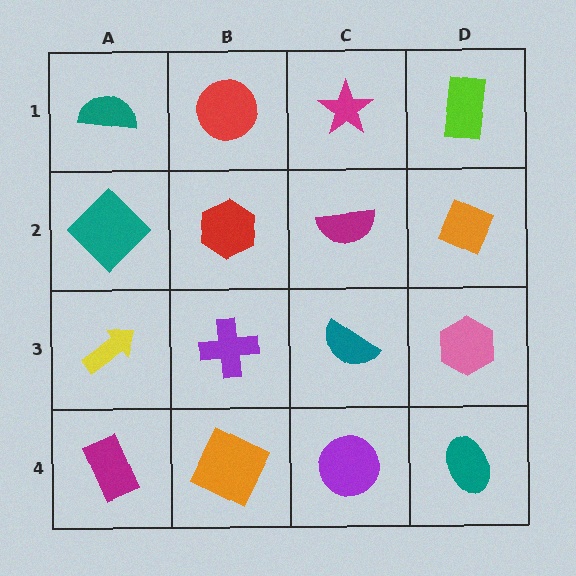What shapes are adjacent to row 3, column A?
A teal diamond (row 2, column A), a magenta rectangle (row 4, column A), a purple cross (row 3, column B).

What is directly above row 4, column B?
A purple cross.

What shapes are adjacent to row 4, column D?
A pink hexagon (row 3, column D), a purple circle (row 4, column C).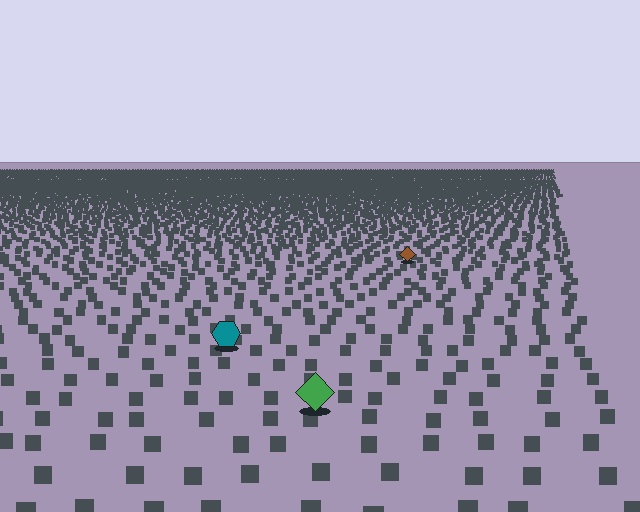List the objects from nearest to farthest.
From nearest to farthest: the green diamond, the teal hexagon, the brown diamond.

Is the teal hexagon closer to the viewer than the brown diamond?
Yes. The teal hexagon is closer — you can tell from the texture gradient: the ground texture is coarser near it.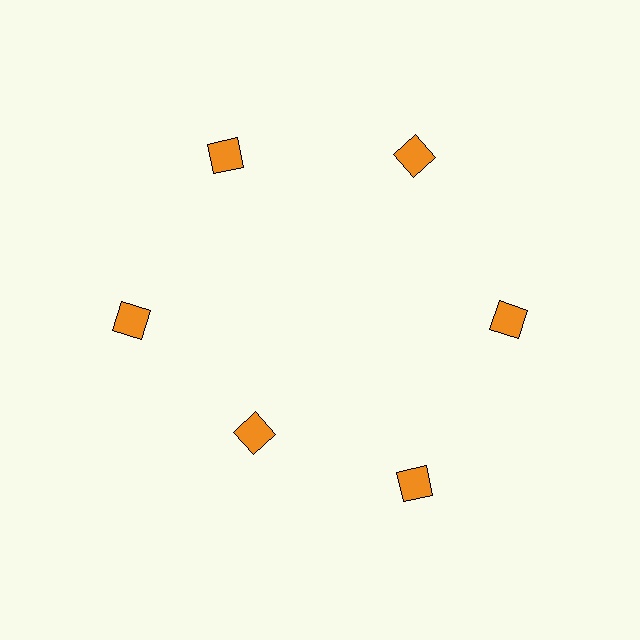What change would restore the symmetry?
The symmetry would be restored by moving it outward, back onto the ring so that all 6 squares sit at equal angles and equal distance from the center.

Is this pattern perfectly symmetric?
No. The 6 orange squares are arranged in a ring, but one element near the 7 o'clock position is pulled inward toward the center, breaking the 6-fold rotational symmetry.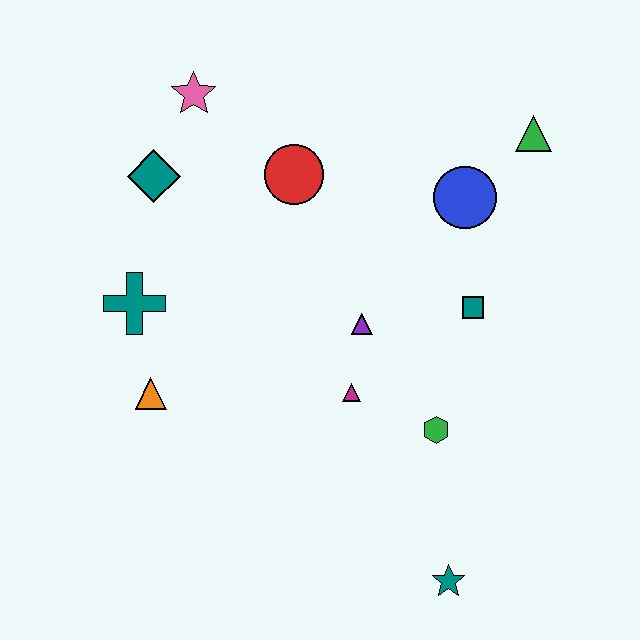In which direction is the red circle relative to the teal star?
The red circle is above the teal star.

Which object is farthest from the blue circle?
The teal star is farthest from the blue circle.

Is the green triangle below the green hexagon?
No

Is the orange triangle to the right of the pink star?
No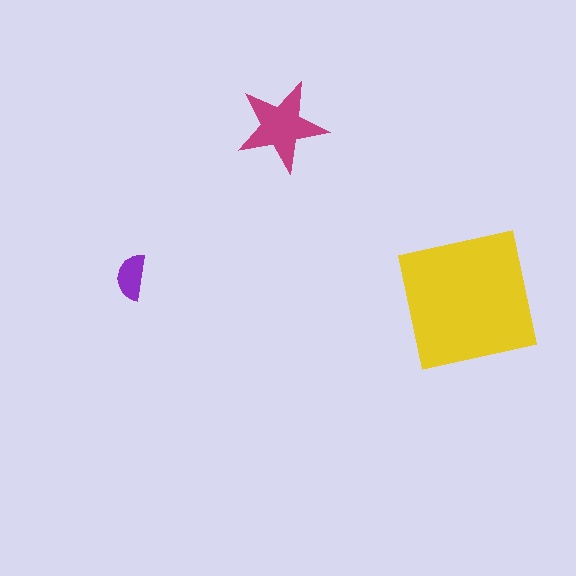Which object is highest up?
The magenta star is topmost.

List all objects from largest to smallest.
The yellow square, the magenta star, the purple semicircle.